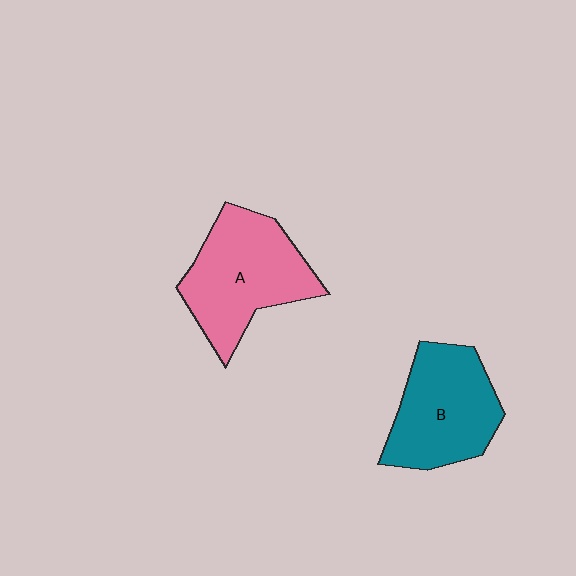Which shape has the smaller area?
Shape B (teal).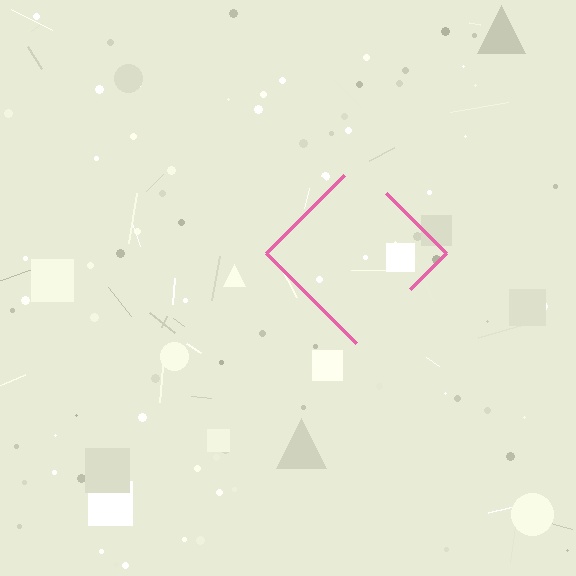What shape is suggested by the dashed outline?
The dashed outline suggests a diamond.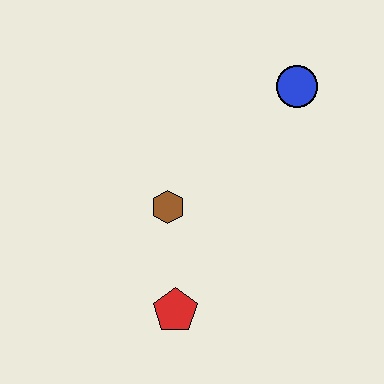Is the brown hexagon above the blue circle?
No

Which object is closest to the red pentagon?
The brown hexagon is closest to the red pentagon.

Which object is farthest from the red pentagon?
The blue circle is farthest from the red pentagon.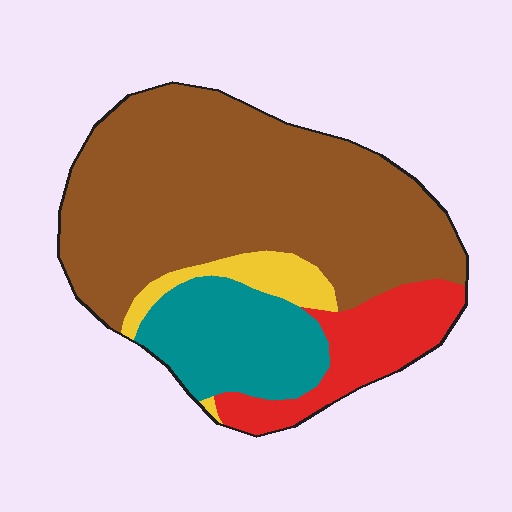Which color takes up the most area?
Brown, at roughly 60%.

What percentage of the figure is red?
Red covers roughly 15% of the figure.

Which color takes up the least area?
Yellow, at roughly 5%.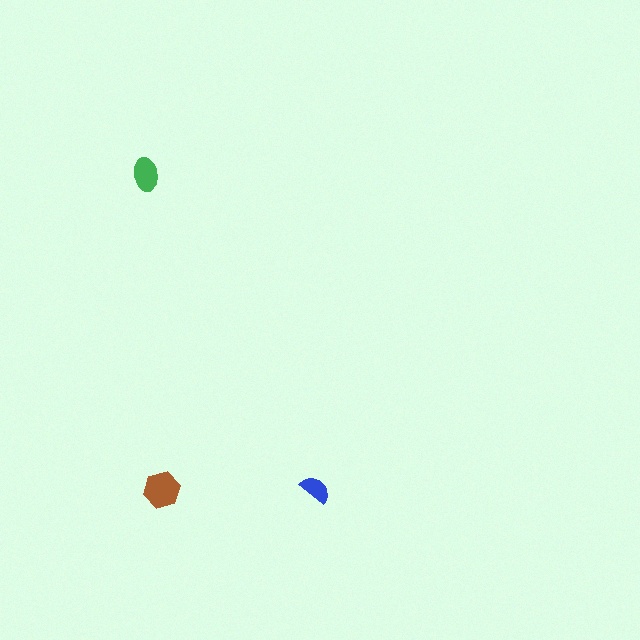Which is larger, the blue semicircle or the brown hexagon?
The brown hexagon.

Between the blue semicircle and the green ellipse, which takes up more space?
The green ellipse.